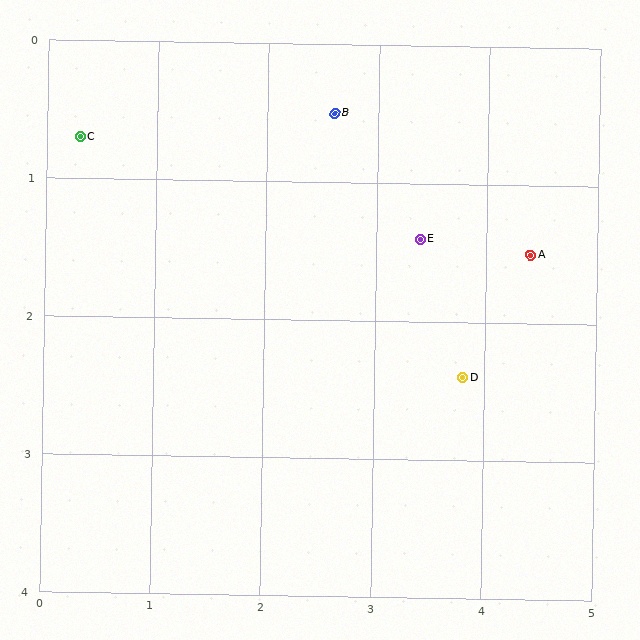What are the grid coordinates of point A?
Point A is at approximately (4.4, 1.5).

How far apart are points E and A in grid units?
Points E and A are about 1.0 grid units apart.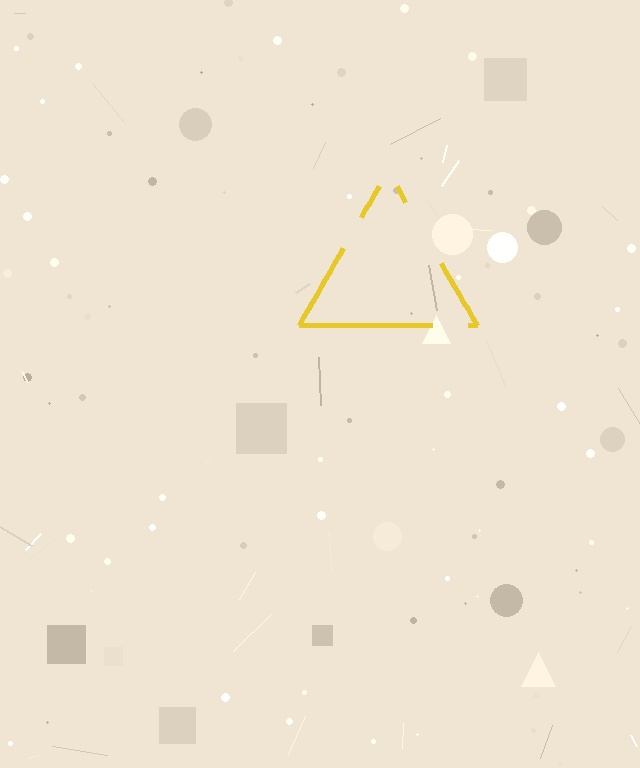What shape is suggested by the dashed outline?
The dashed outline suggests a triangle.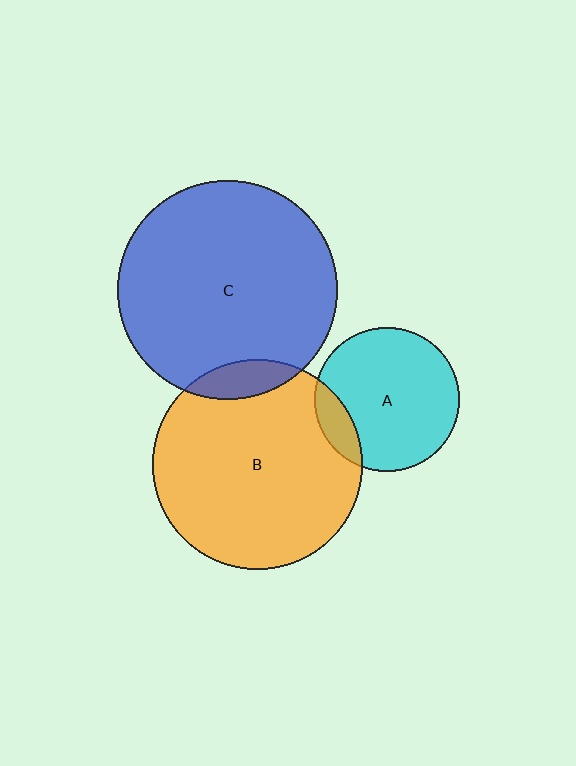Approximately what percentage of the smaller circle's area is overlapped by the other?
Approximately 15%.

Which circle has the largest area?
Circle C (blue).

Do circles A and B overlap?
Yes.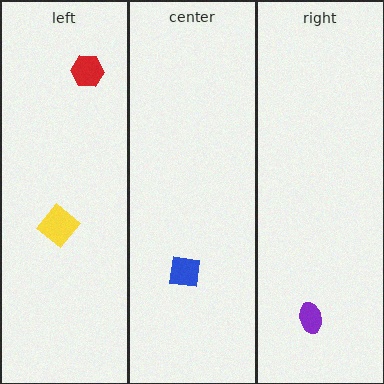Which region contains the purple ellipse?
The right region.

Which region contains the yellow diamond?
The left region.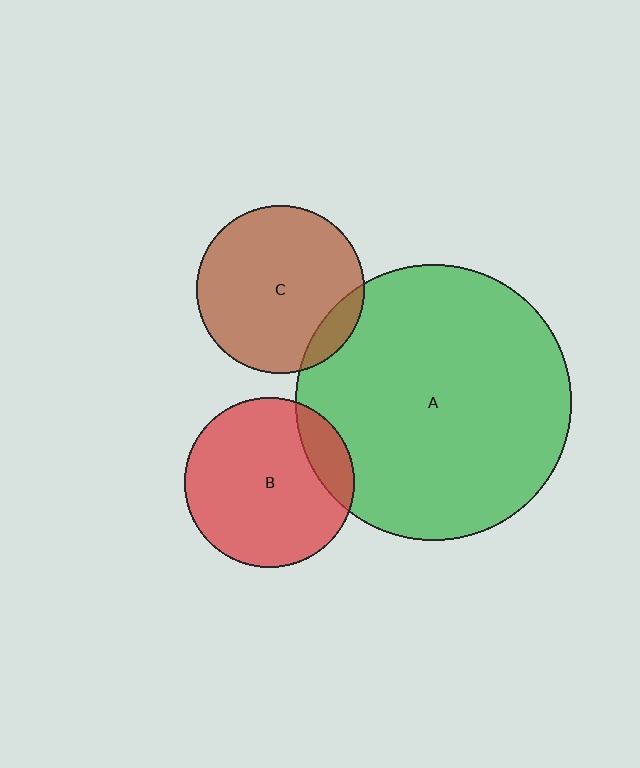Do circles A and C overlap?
Yes.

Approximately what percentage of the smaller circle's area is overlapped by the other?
Approximately 10%.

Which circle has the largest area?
Circle A (green).